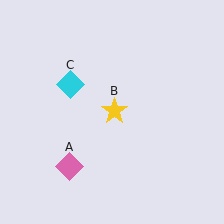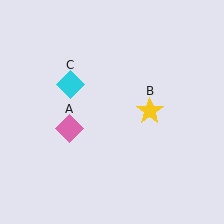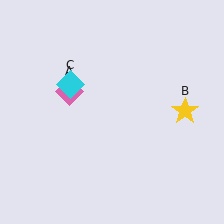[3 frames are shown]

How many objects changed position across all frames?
2 objects changed position: pink diamond (object A), yellow star (object B).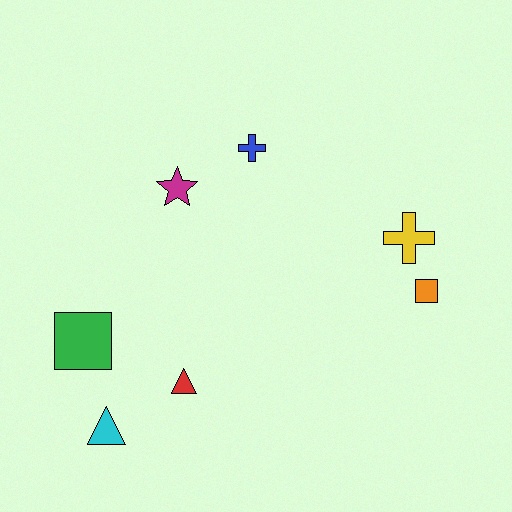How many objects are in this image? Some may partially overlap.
There are 7 objects.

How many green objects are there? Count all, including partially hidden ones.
There is 1 green object.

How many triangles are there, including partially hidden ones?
There are 2 triangles.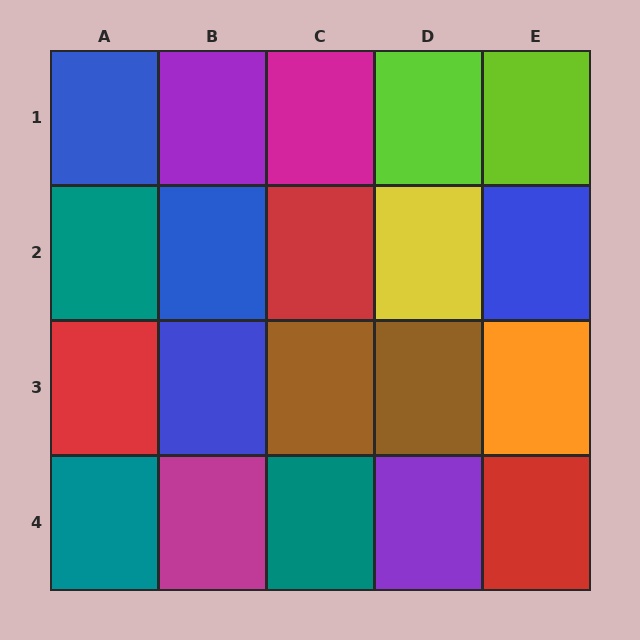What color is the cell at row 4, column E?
Red.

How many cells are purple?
2 cells are purple.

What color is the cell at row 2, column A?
Teal.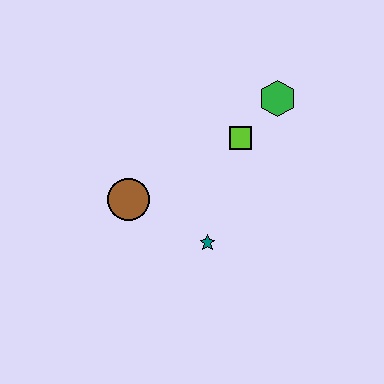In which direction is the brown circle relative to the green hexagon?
The brown circle is to the left of the green hexagon.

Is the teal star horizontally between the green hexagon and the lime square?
No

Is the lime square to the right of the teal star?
Yes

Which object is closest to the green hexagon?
The lime square is closest to the green hexagon.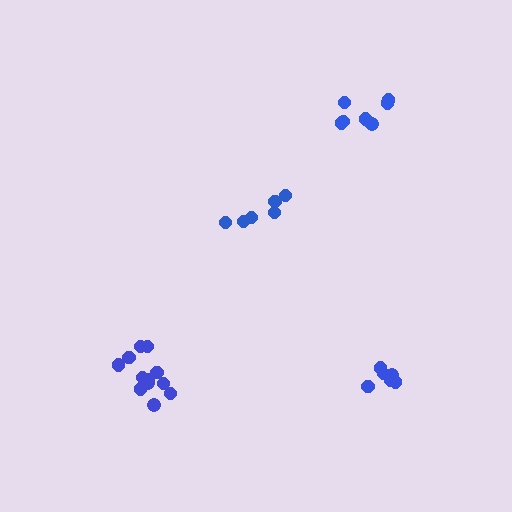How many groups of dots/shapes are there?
There are 4 groups.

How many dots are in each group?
Group 1: 12 dots, Group 2: 6 dots, Group 3: 6 dots, Group 4: 8 dots (32 total).